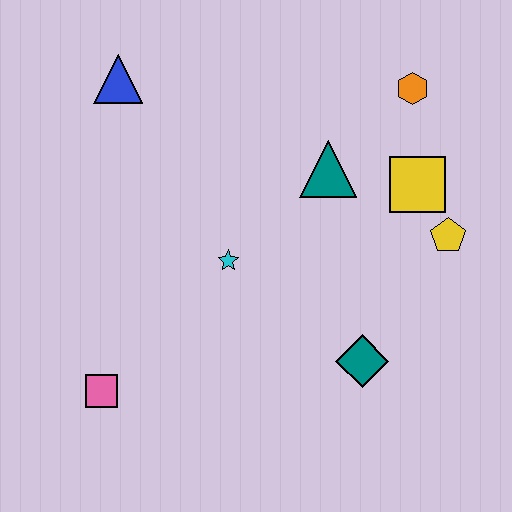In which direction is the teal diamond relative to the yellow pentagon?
The teal diamond is below the yellow pentagon.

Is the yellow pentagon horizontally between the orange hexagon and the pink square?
No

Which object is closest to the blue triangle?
The cyan star is closest to the blue triangle.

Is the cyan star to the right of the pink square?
Yes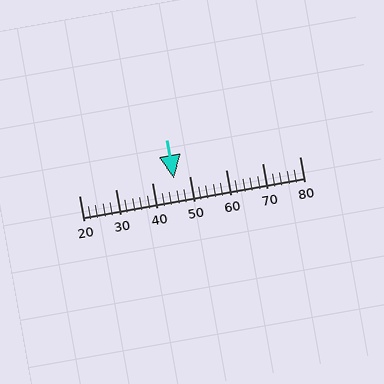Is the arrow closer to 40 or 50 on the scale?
The arrow is closer to 50.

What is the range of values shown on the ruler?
The ruler shows values from 20 to 80.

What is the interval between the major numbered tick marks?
The major tick marks are spaced 10 units apart.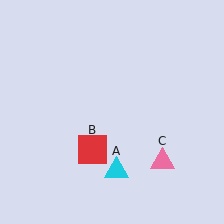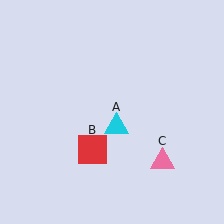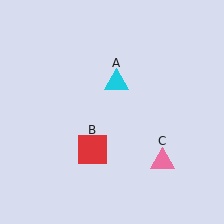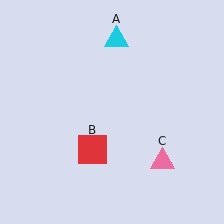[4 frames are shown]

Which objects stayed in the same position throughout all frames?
Red square (object B) and pink triangle (object C) remained stationary.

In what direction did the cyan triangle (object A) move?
The cyan triangle (object A) moved up.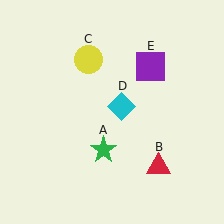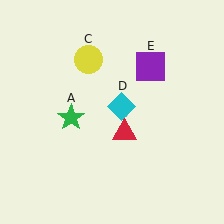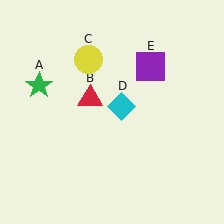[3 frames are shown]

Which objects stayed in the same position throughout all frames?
Yellow circle (object C) and cyan diamond (object D) and purple square (object E) remained stationary.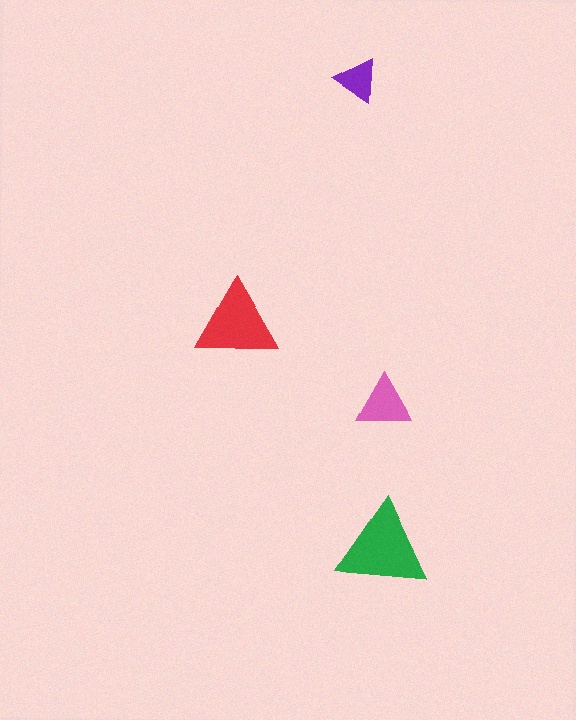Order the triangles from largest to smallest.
the green one, the red one, the pink one, the purple one.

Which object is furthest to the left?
The red triangle is leftmost.